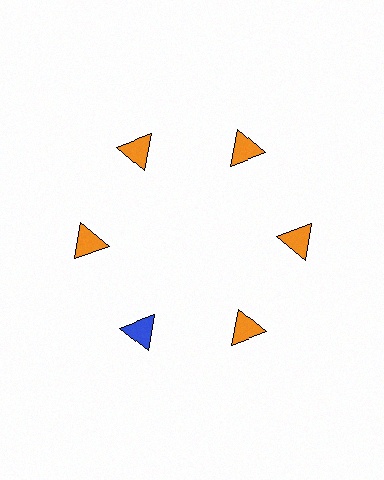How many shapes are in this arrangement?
There are 6 shapes arranged in a ring pattern.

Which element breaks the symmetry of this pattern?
The blue triangle at roughly the 7 o'clock position breaks the symmetry. All other shapes are orange triangles.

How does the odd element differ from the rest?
It has a different color: blue instead of orange.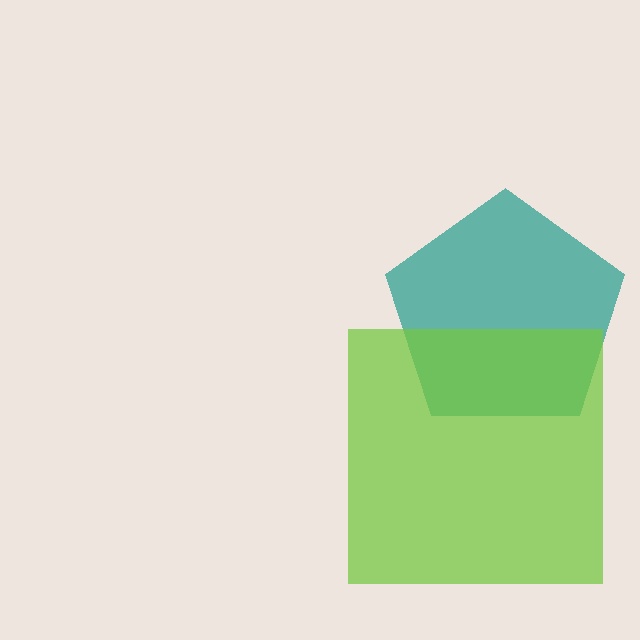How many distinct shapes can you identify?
There are 2 distinct shapes: a teal pentagon, a lime square.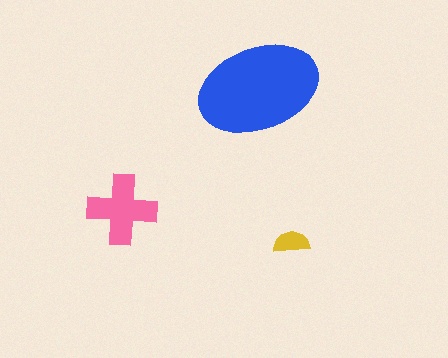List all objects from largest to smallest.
The blue ellipse, the pink cross, the yellow semicircle.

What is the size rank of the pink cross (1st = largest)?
2nd.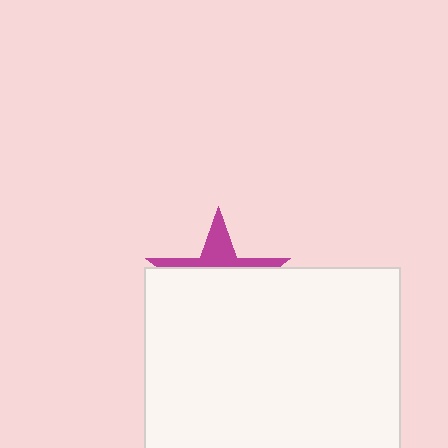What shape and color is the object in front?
The object in front is a white rectangle.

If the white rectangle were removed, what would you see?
You would see the complete magenta star.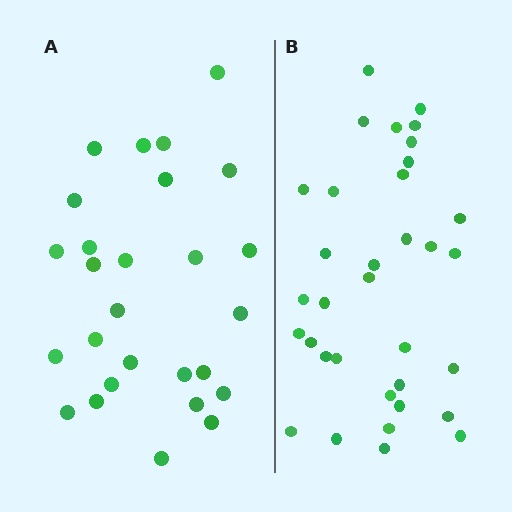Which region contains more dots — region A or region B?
Region B (the right region) has more dots.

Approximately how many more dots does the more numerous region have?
Region B has roughly 8 or so more dots than region A.